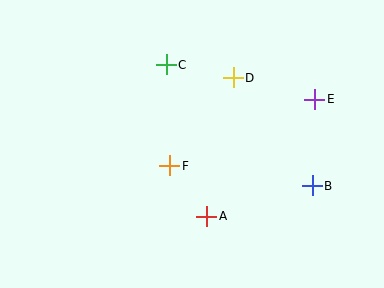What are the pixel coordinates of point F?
Point F is at (170, 166).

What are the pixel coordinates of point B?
Point B is at (312, 186).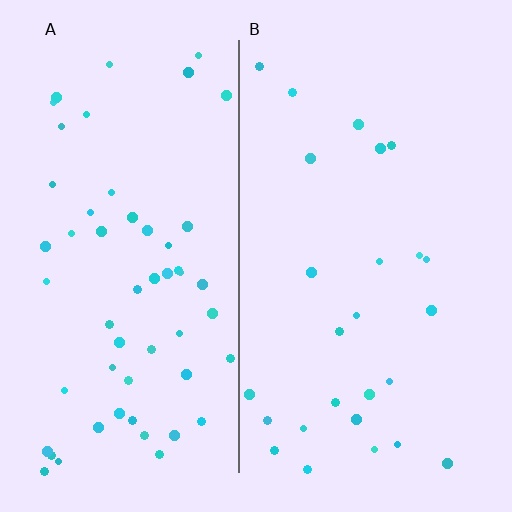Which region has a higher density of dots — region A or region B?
A (the left).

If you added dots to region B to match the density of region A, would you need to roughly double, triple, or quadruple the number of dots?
Approximately double.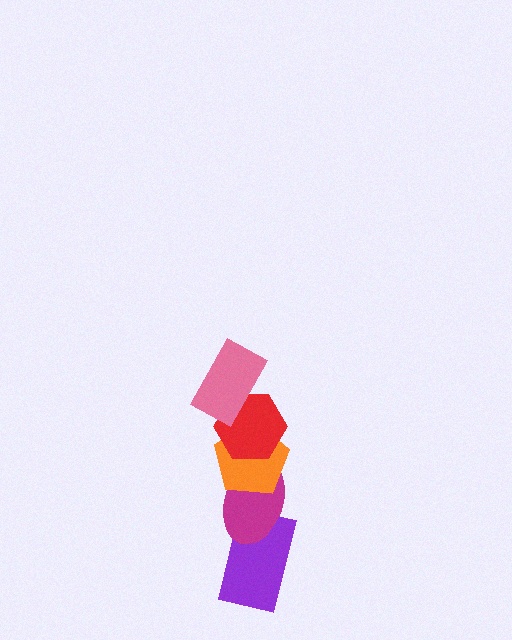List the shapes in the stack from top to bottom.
From top to bottom: the pink rectangle, the red hexagon, the orange pentagon, the magenta ellipse, the purple rectangle.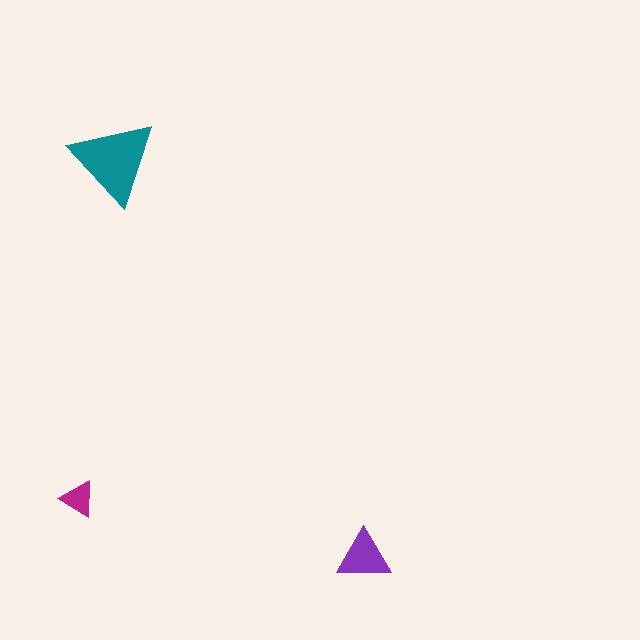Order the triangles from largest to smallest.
the teal one, the purple one, the magenta one.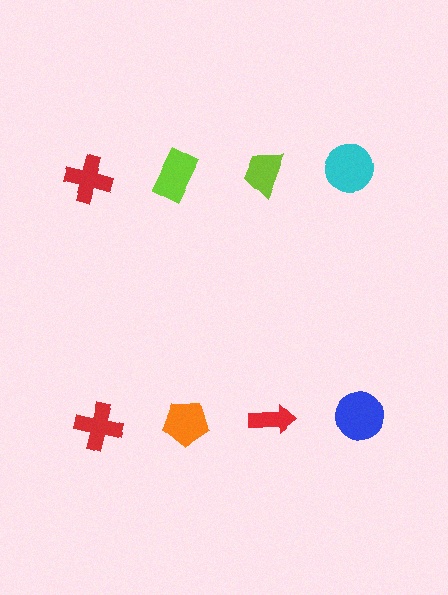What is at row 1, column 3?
A lime trapezoid.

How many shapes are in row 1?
4 shapes.